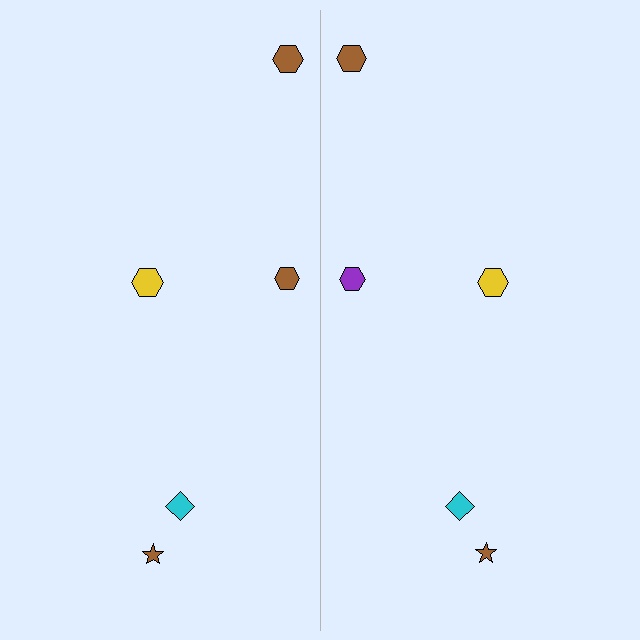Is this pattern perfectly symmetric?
No, the pattern is not perfectly symmetric. The purple hexagon on the right side breaks the symmetry — its mirror counterpart is brown.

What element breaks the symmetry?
The purple hexagon on the right side breaks the symmetry — its mirror counterpart is brown.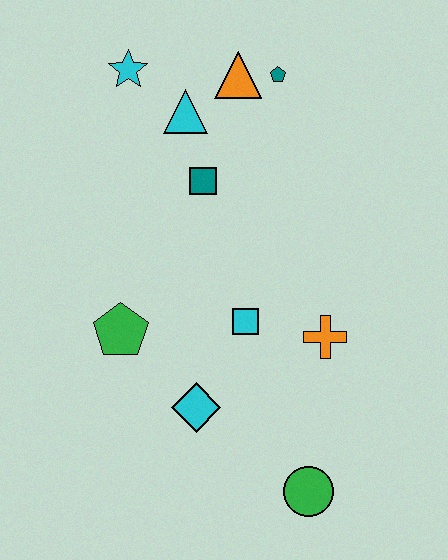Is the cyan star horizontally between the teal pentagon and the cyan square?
No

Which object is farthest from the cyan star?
The green circle is farthest from the cyan star.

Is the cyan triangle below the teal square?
No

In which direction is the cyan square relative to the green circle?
The cyan square is above the green circle.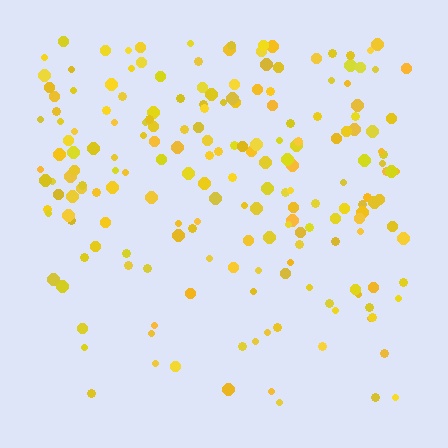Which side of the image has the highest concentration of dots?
The top.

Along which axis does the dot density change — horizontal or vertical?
Vertical.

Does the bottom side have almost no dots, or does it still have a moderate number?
Still a moderate number, just noticeably fewer than the top.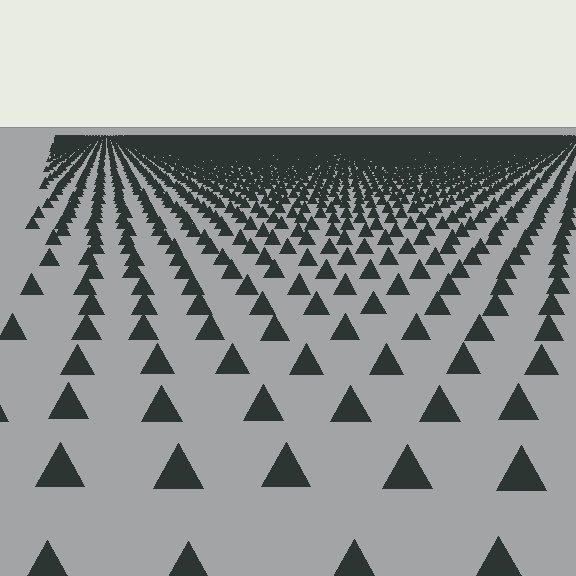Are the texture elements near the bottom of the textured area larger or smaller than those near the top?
Larger. Near the bottom, elements are closer to the viewer and appear at a bigger on-screen size.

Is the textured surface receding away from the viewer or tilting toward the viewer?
The surface is receding away from the viewer. Texture elements get smaller and denser toward the top.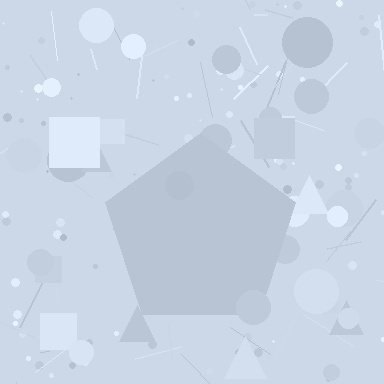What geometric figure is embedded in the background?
A pentagon is embedded in the background.